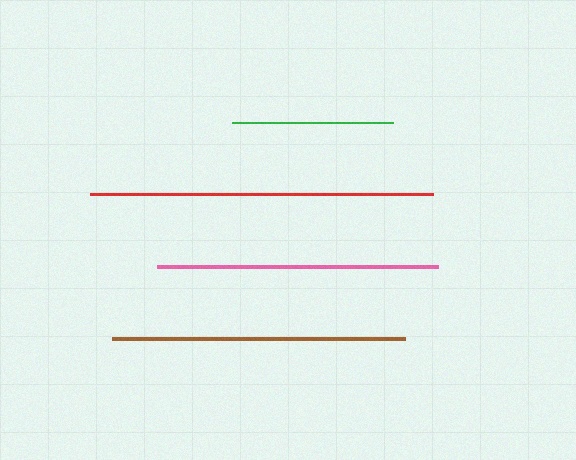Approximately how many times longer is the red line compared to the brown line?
The red line is approximately 1.2 times the length of the brown line.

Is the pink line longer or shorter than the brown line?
The brown line is longer than the pink line.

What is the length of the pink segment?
The pink segment is approximately 280 pixels long.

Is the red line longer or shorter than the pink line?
The red line is longer than the pink line.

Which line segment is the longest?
The red line is the longest at approximately 342 pixels.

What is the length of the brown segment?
The brown segment is approximately 293 pixels long.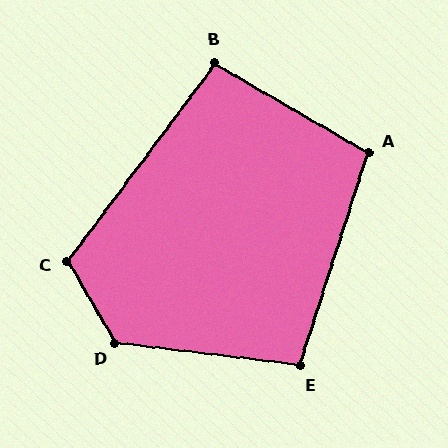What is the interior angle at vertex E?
Approximately 101 degrees (obtuse).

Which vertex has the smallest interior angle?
B, at approximately 96 degrees.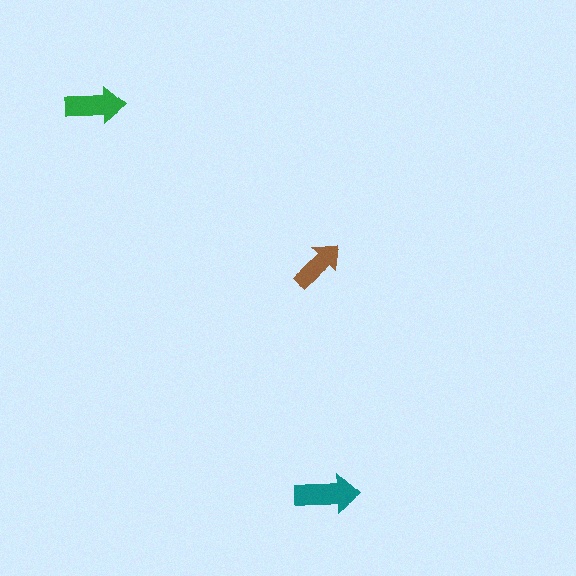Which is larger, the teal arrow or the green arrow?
The teal one.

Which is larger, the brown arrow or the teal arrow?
The teal one.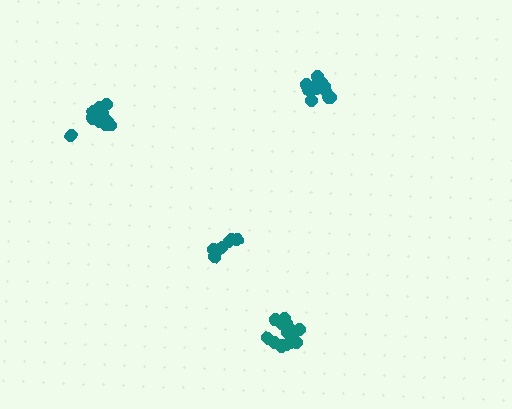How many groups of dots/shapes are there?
There are 4 groups.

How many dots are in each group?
Group 1: 12 dots, Group 2: 12 dots, Group 3: 8 dots, Group 4: 13 dots (45 total).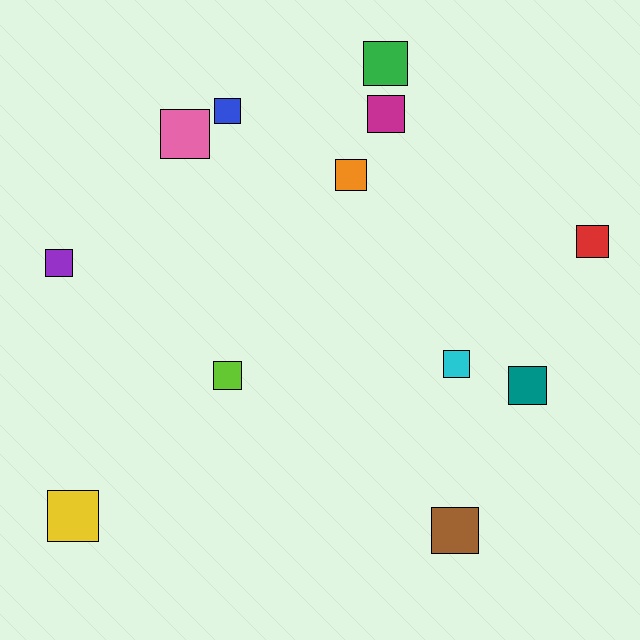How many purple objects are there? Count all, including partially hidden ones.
There is 1 purple object.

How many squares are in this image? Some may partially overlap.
There are 12 squares.